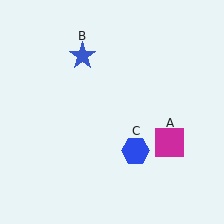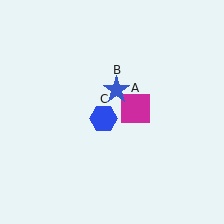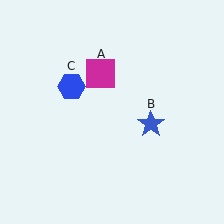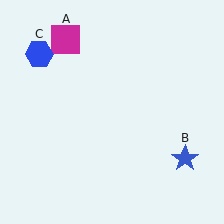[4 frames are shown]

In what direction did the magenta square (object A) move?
The magenta square (object A) moved up and to the left.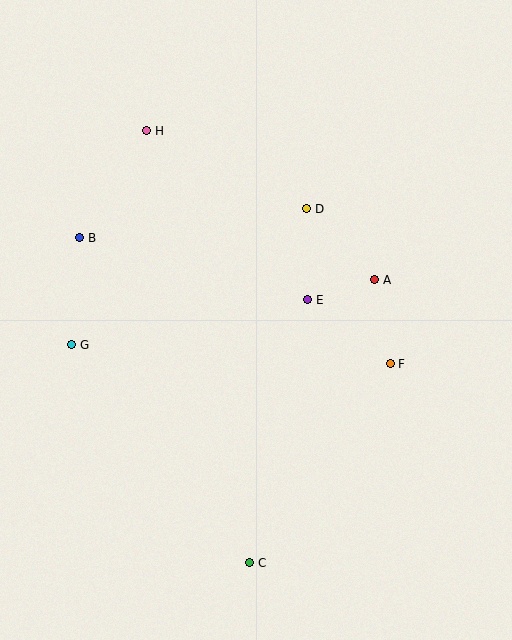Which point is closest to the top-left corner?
Point H is closest to the top-left corner.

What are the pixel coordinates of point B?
Point B is at (80, 238).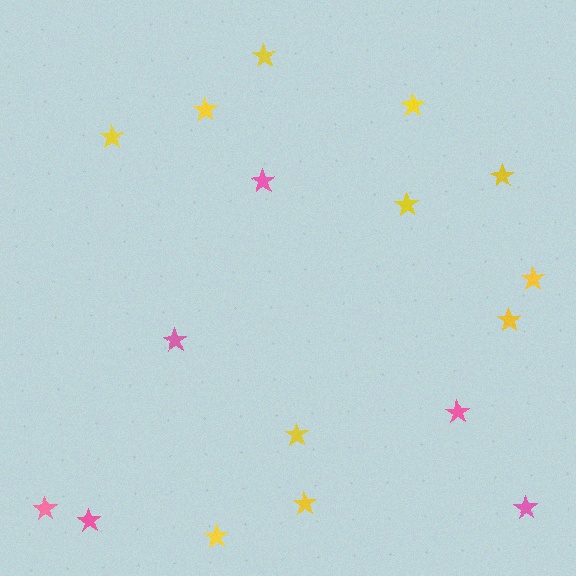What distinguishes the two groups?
There are 2 groups: one group of yellow stars (11) and one group of pink stars (6).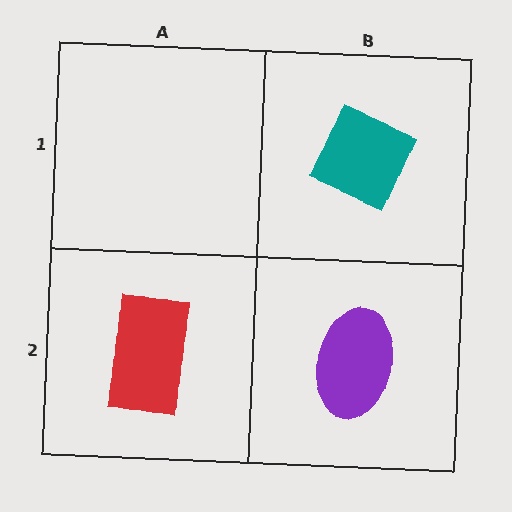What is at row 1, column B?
A teal diamond.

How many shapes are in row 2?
2 shapes.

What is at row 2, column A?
A red rectangle.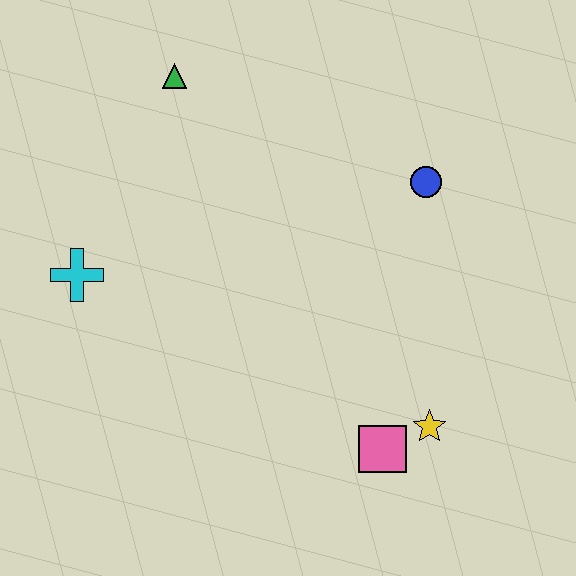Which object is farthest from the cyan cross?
The yellow star is farthest from the cyan cross.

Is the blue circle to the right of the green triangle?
Yes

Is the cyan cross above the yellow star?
Yes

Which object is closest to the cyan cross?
The green triangle is closest to the cyan cross.